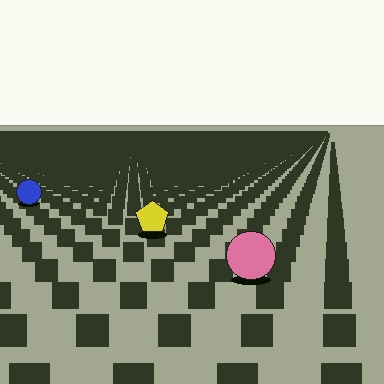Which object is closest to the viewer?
The pink circle is closest. The texture marks near it are larger and more spread out.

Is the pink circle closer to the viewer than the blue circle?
Yes. The pink circle is closer — you can tell from the texture gradient: the ground texture is coarser near it.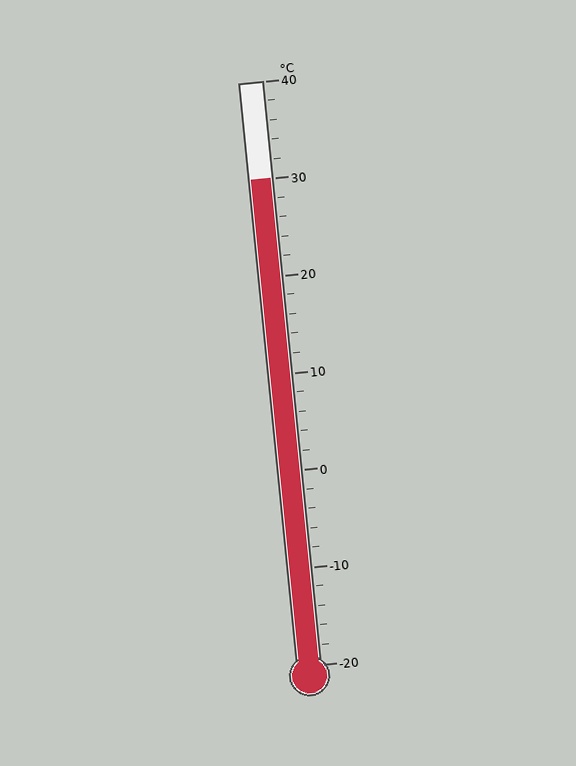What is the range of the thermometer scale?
The thermometer scale ranges from -20°C to 40°C.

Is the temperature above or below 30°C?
The temperature is at 30°C.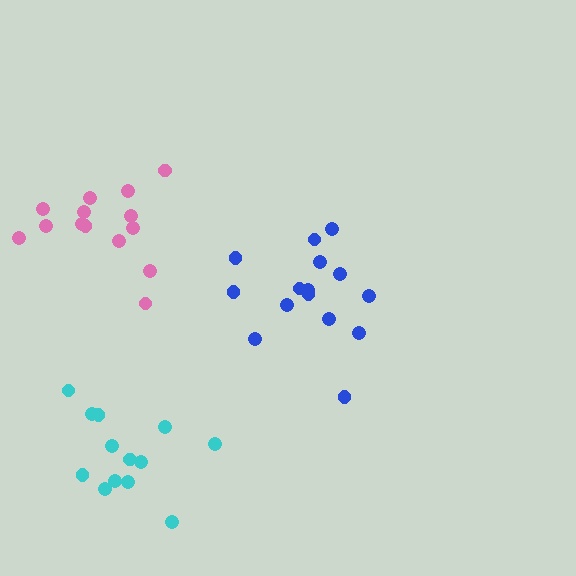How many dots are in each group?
Group 1: 15 dots, Group 2: 14 dots, Group 3: 13 dots (42 total).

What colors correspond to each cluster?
The clusters are colored: blue, pink, cyan.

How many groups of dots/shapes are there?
There are 3 groups.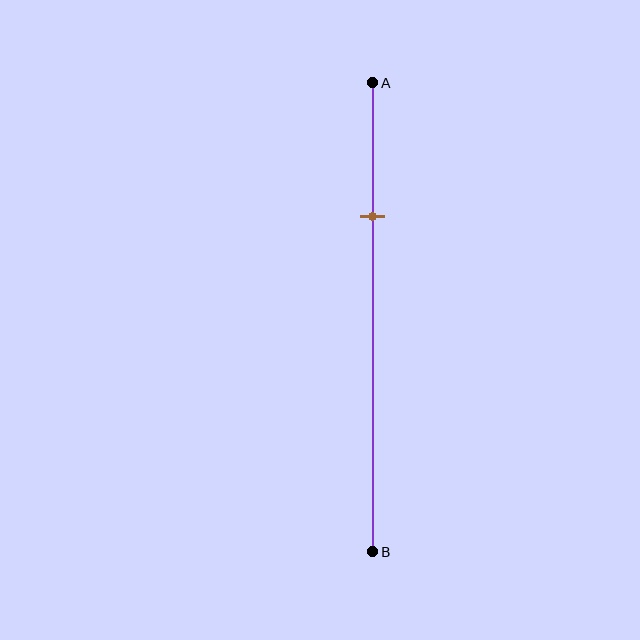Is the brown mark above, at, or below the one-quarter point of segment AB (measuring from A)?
The brown mark is below the one-quarter point of segment AB.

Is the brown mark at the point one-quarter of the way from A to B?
No, the mark is at about 30% from A, not at the 25% one-quarter point.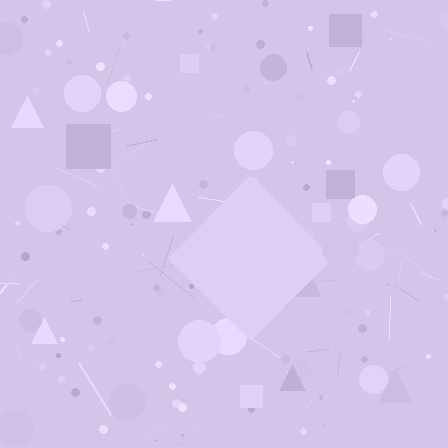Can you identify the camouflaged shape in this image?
The camouflaged shape is a diamond.